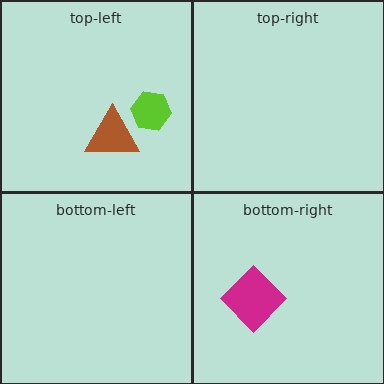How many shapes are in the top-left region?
2.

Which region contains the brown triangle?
The top-left region.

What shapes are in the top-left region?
The brown triangle, the lime hexagon.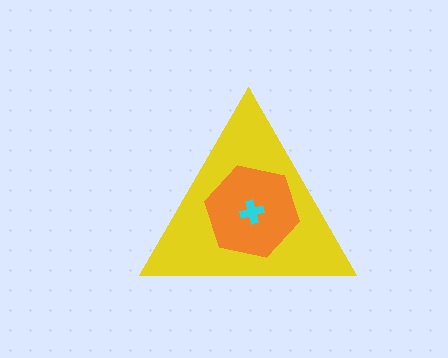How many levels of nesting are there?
3.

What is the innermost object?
The cyan cross.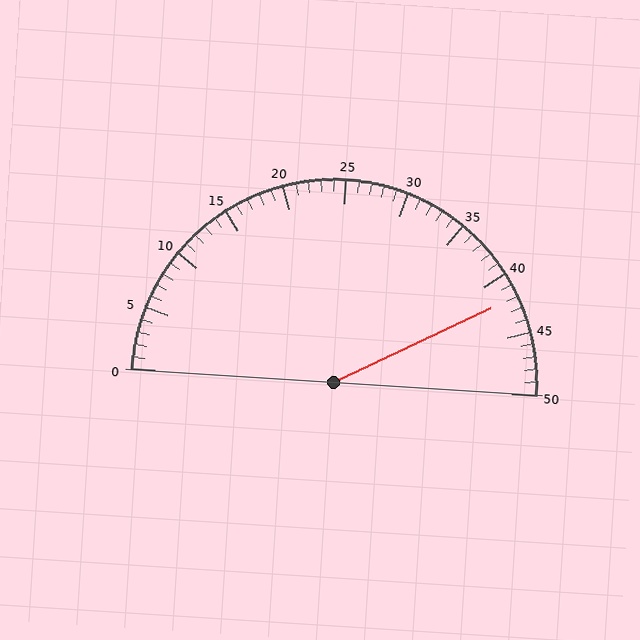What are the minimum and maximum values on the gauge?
The gauge ranges from 0 to 50.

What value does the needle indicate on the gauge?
The needle indicates approximately 42.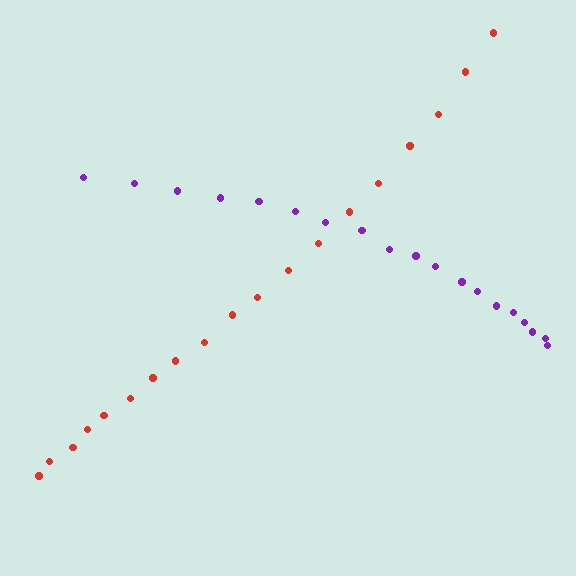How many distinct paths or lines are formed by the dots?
There are 2 distinct paths.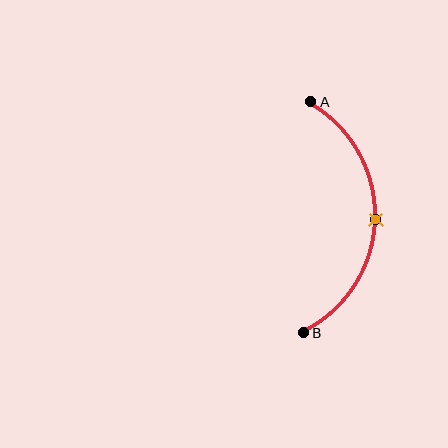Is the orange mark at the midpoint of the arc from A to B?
Yes. The orange mark lies on the arc at equal arc-length from both A and B — it is the arc midpoint.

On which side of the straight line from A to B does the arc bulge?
The arc bulges to the right of the straight line connecting A and B.